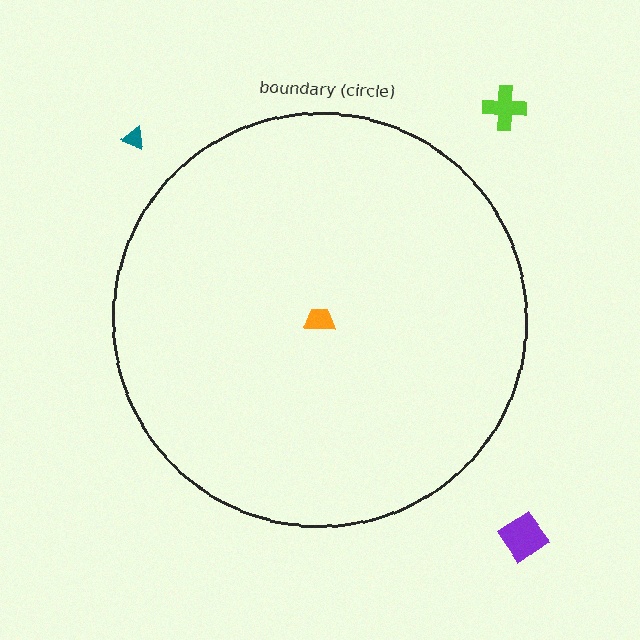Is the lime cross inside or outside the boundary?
Outside.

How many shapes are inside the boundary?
1 inside, 3 outside.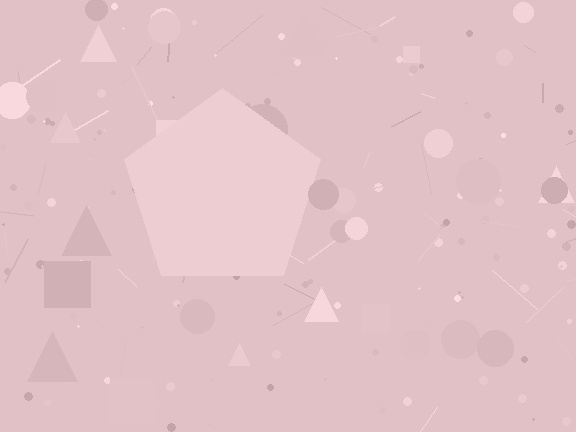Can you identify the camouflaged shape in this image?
The camouflaged shape is a pentagon.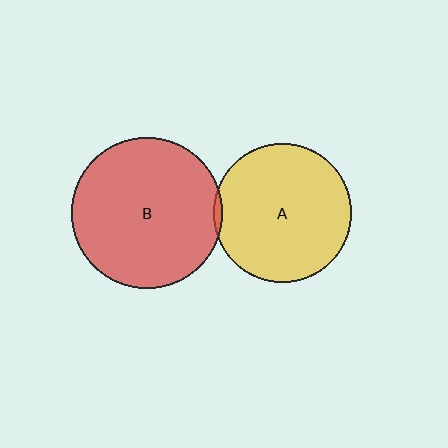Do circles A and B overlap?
Yes.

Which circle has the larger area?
Circle B (red).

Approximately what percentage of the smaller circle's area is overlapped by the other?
Approximately 5%.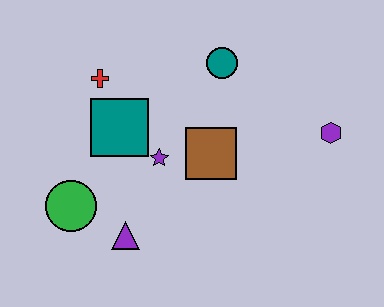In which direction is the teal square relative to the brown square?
The teal square is to the left of the brown square.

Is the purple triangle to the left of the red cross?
No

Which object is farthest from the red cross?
The purple hexagon is farthest from the red cross.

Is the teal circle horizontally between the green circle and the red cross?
No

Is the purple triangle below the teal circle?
Yes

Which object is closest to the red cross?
The teal square is closest to the red cross.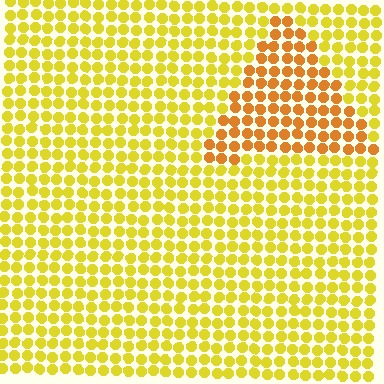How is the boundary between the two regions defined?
The boundary is defined purely by a slight shift in hue (about 29 degrees). Spacing, size, and orientation are identical on both sides.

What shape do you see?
I see a triangle.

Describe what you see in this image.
The image is filled with small yellow elements in a uniform arrangement. A triangle-shaped region is visible where the elements are tinted to a slightly different hue, forming a subtle color boundary.